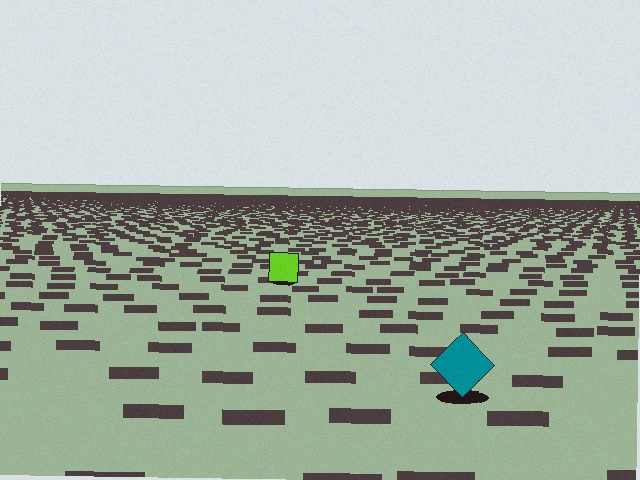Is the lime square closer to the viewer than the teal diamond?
No. The teal diamond is closer — you can tell from the texture gradient: the ground texture is coarser near it.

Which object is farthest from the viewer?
The lime square is farthest from the viewer. It appears smaller and the ground texture around it is denser.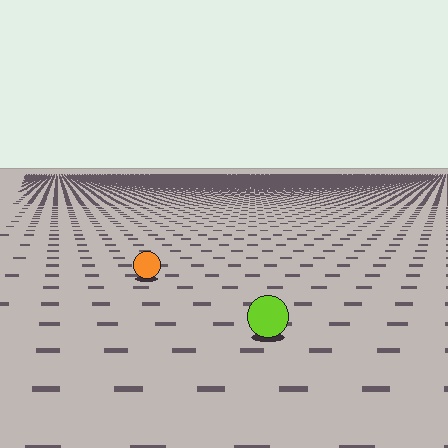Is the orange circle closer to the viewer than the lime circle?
No. The lime circle is closer — you can tell from the texture gradient: the ground texture is coarser near it.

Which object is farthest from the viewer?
The orange circle is farthest from the viewer. It appears smaller and the ground texture around it is denser.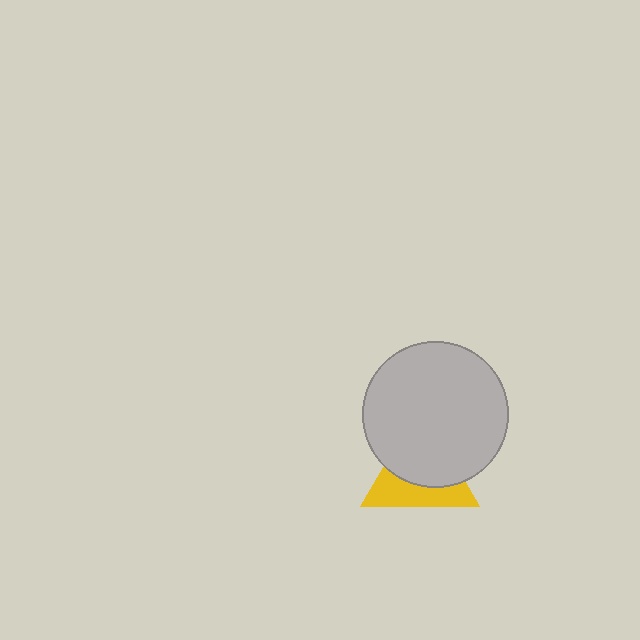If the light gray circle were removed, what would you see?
You would see the complete yellow triangle.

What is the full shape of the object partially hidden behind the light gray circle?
The partially hidden object is a yellow triangle.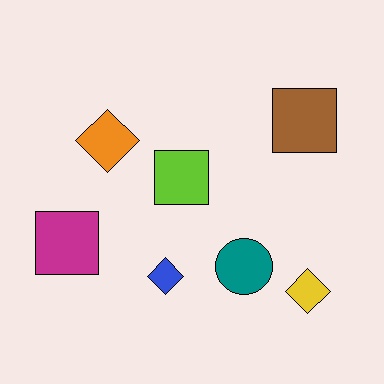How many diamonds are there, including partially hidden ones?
There are 3 diamonds.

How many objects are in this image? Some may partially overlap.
There are 7 objects.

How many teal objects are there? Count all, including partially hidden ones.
There is 1 teal object.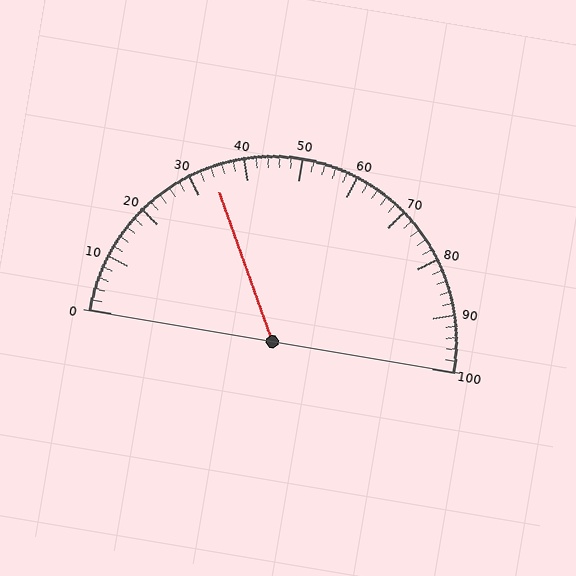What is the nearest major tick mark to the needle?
The nearest major tick mark is 30.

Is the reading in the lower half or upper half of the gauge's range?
The reading is in the lower half of the range (0 to 100).